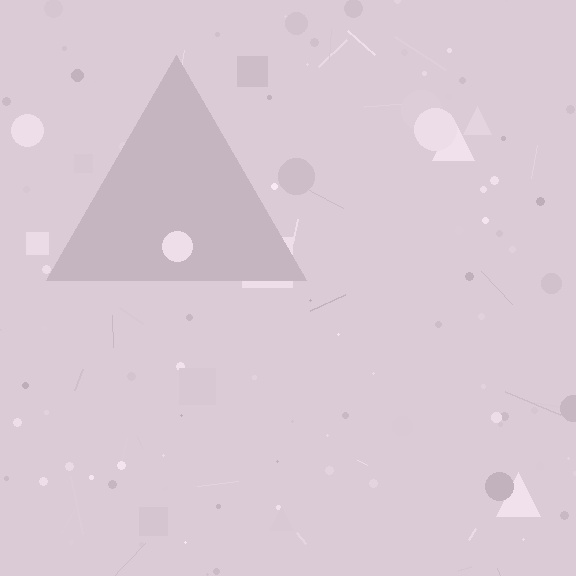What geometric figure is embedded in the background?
A triangle is embedded in the background.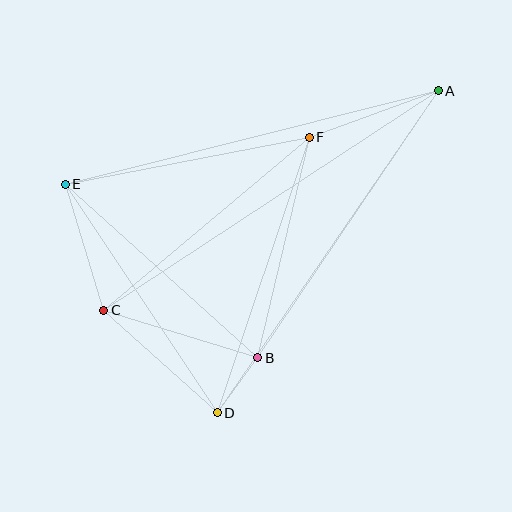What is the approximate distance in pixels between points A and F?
The distance between A and F is approximately 137 pixels.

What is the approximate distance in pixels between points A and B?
The distance between A and B is approximately 322 pixels.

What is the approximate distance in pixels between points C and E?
The distance between C and E is approximately 132 pixels.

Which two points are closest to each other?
Points B and D are closest to each other.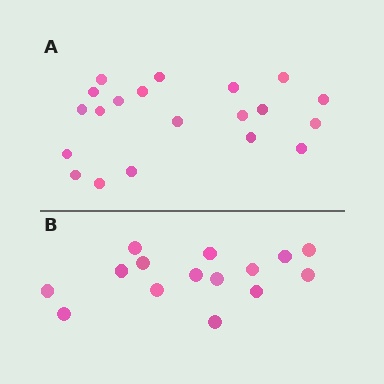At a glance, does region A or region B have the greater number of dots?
Region A (the top region) has more dots.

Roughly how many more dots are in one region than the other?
Region A has about 5 more dots than region B.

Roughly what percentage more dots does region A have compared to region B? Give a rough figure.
About 35% more.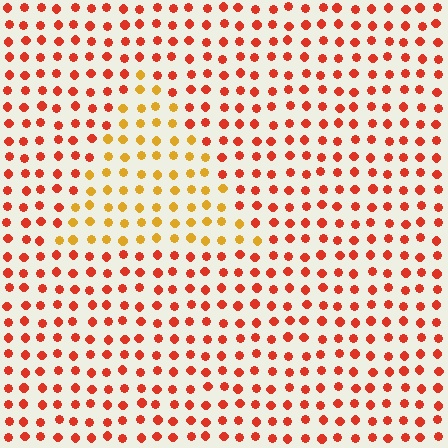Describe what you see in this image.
The image is filled with small red elements in a uniform arrangement. A triangle-shaped region is visible where the elements are tinted to a slightly different hue, forming a subtle color boundary.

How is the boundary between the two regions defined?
The boundary is defined purely by a slight shift in hue (about 37 degrees). Spacing, size, and orientation are identical on both sides.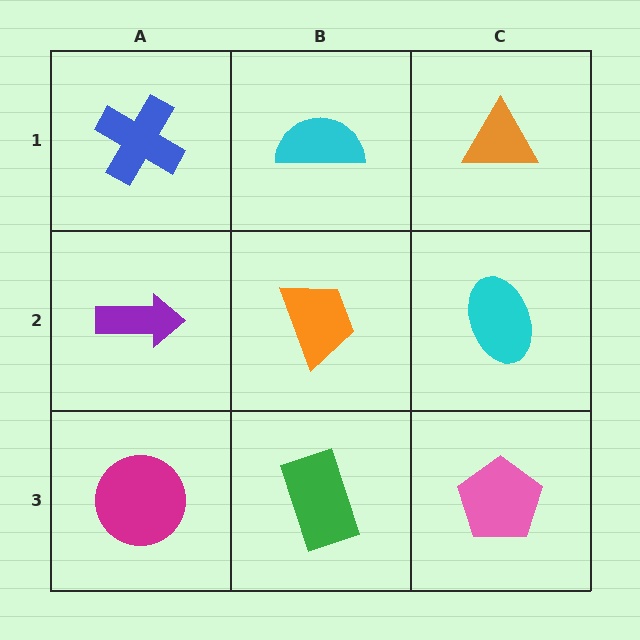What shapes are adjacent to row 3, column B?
An orange trapezoid (row 2, column B), a magenta circle (row 3, column A), a pink pentagon (row 3, column C).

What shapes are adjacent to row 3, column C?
A cyan ellipse (row 2, column C), a green rectangle (row 3, column B).